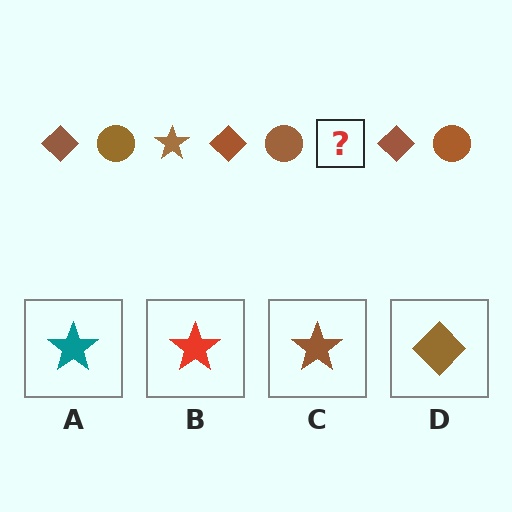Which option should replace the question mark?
Option C.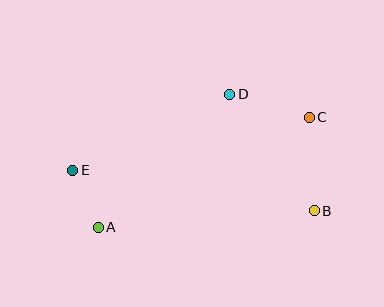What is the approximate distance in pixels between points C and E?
The distance between C and E is approximately 242 pixels.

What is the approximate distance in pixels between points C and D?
The distance between C and D is approximately 82 pixels.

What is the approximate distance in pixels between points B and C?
The distance between B and C is approximately 94 pixels.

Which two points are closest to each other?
Points A and E are closest to each other.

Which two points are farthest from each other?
Points B and E are farthest from each other.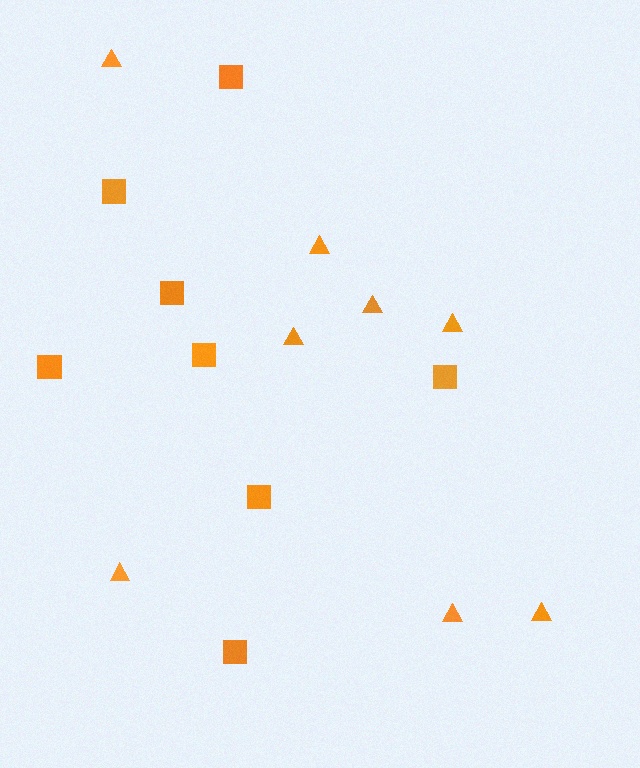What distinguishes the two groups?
There are 2 groups: one group of triangles (8) and one group of squares (8).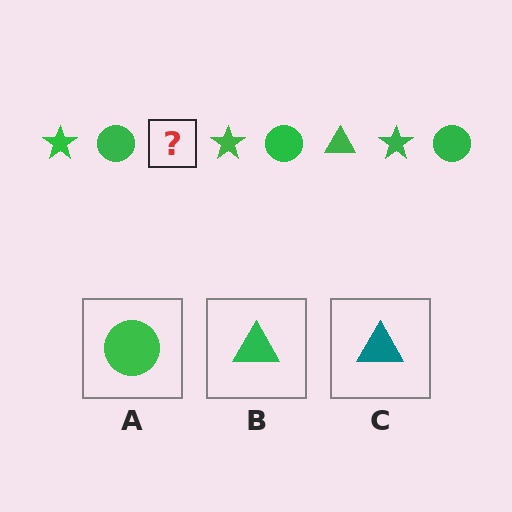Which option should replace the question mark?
Option B.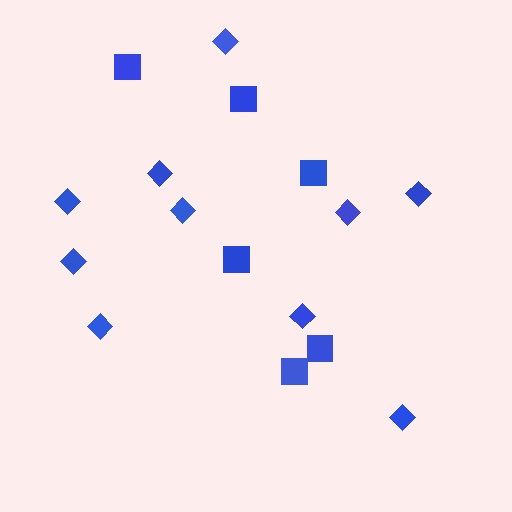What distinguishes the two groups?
There are 2 groups: one group of squares (6) and one group of diamonds (10).